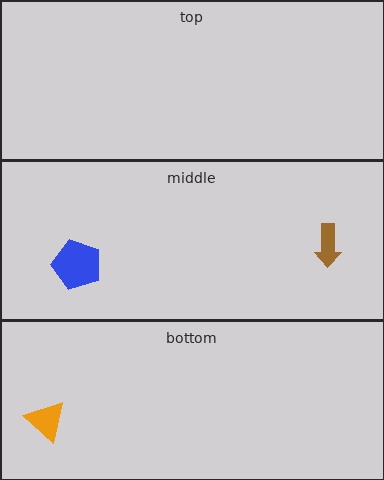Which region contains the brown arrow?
The middle region.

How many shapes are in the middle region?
2.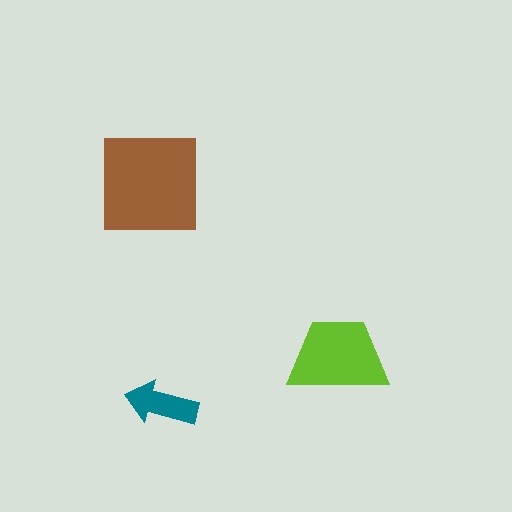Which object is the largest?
The brown square.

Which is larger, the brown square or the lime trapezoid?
The brown square.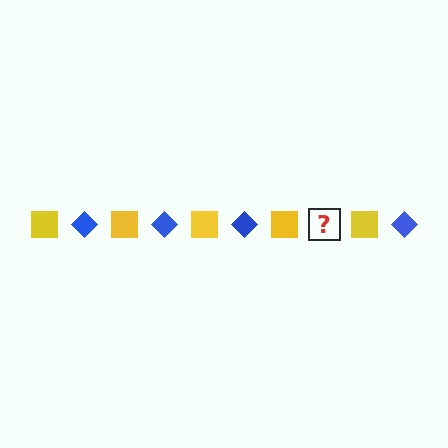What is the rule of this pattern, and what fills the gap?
The rule is that the pattern alternates between yellow square and blue diamond. The gap should be filled with a blue diamond.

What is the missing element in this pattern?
The missing element is a blue diamond.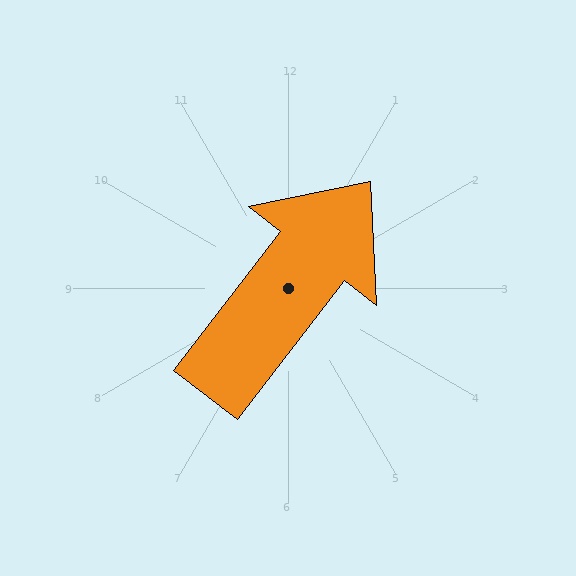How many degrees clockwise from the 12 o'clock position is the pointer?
Approximately 38 degrees.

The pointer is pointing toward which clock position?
Roughly 1 o'clock.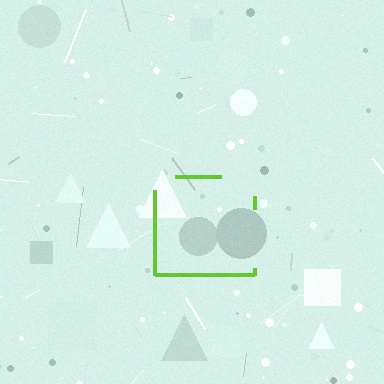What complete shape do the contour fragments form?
The contour fragments form a square.